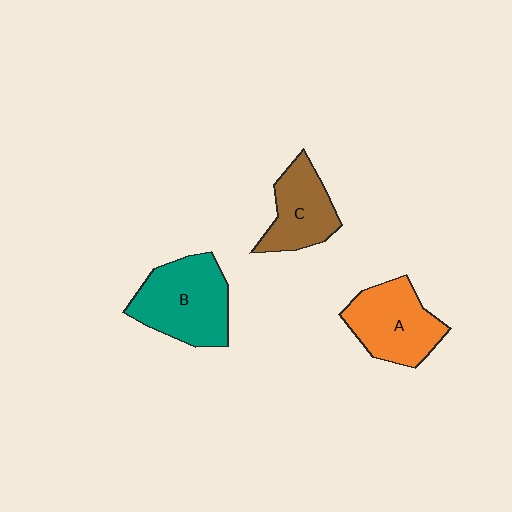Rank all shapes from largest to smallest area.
From largest to smallest: B (teal), A (orange), C (brown).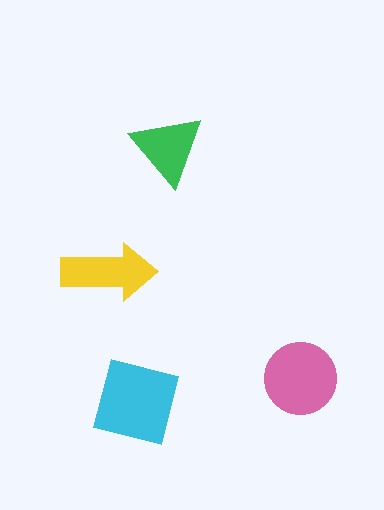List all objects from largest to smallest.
The cyan square, the pink circle, the yellow arrow, the green triangle.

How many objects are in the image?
There are 4 objects in the image.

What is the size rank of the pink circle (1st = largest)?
2nd.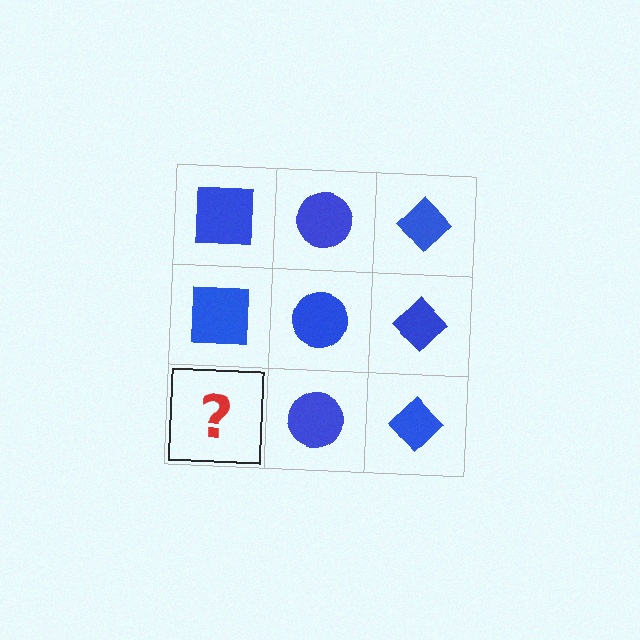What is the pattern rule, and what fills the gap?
The rule is that each column has a consistent shape. The gap should be filled with a blue square.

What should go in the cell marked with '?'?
The missing cell should contain a blue square.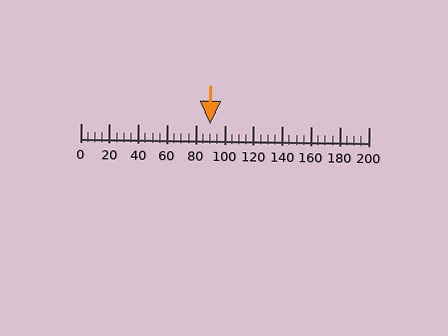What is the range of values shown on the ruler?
The ruler shows values from 0 to 200.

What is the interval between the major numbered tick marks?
The major tick marks are spaced 20 units apart.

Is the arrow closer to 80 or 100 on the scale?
The arrow is closer to 100.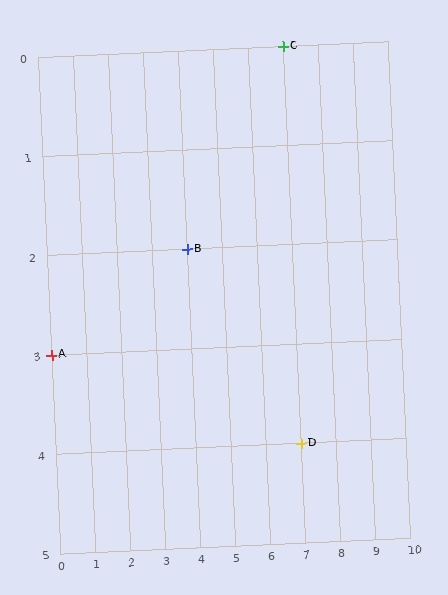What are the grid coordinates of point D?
Point D is at grid coordinates (7, 4).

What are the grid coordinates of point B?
Point B is at grid coordinates (4, 2).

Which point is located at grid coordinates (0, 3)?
Point A is at (0, 3).